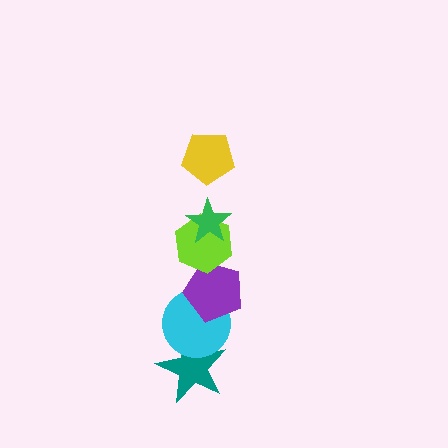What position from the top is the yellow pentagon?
The yellow pentagon is 1st from the top.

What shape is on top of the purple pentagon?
The lime hexagon is on top of the purple pentagon.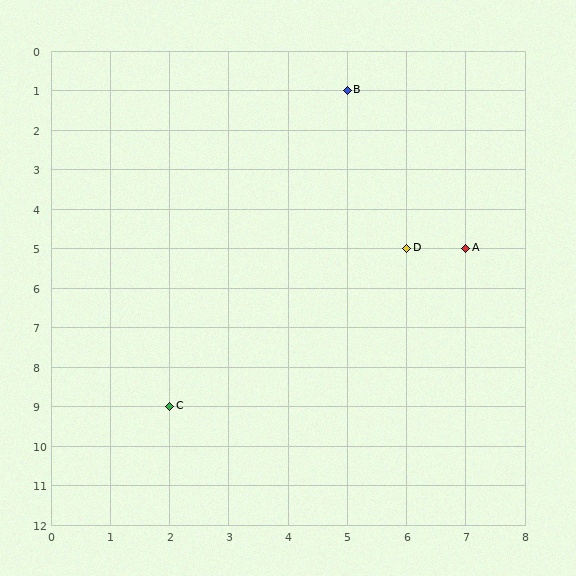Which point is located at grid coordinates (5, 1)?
Point B is at (5, 1).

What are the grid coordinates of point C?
Point C is at grid coordinates (2, 9).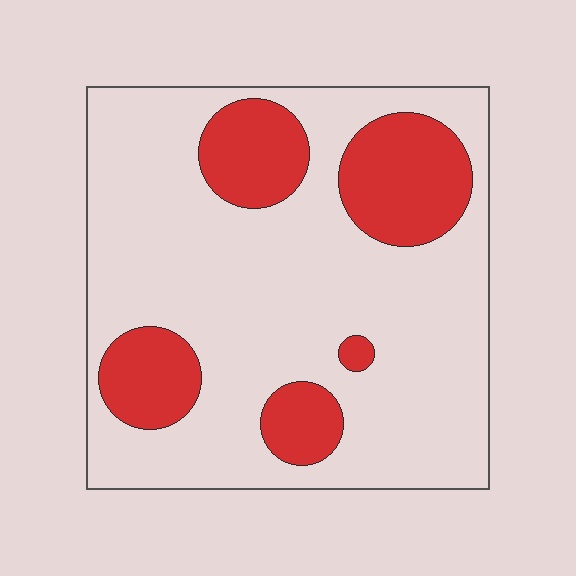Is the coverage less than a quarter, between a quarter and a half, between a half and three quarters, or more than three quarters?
Less than a quarter.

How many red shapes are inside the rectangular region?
5.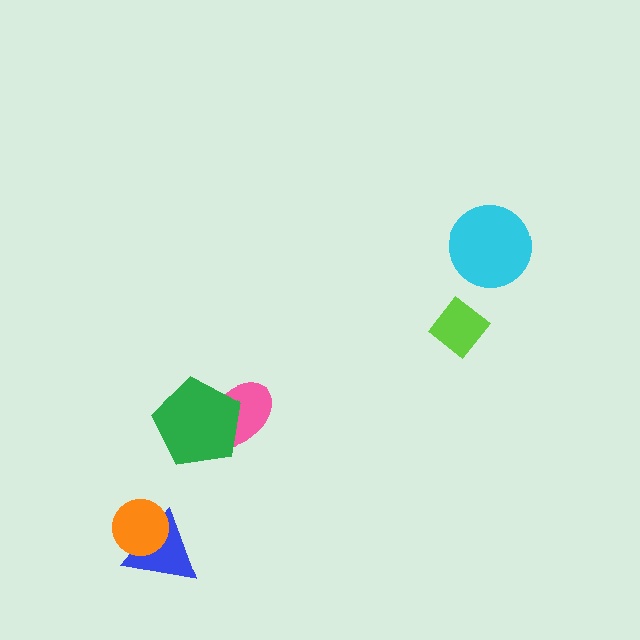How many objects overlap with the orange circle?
1 object overlaps with the orange circle.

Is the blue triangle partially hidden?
Yes, it is partially covered by another shape.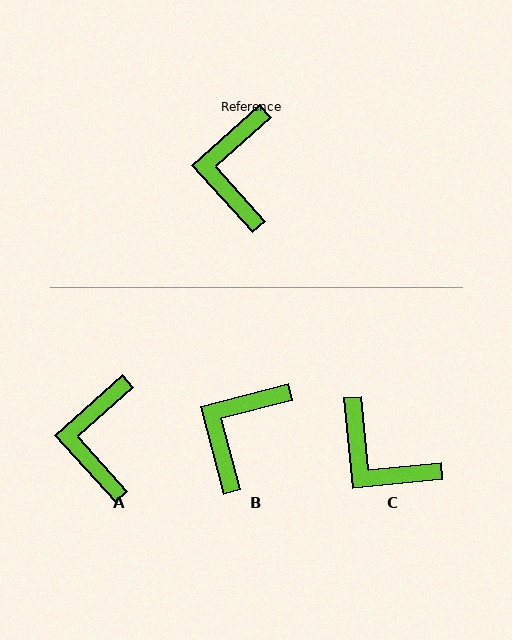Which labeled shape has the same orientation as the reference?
A.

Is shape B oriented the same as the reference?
No, it is off by about 27 degrees.